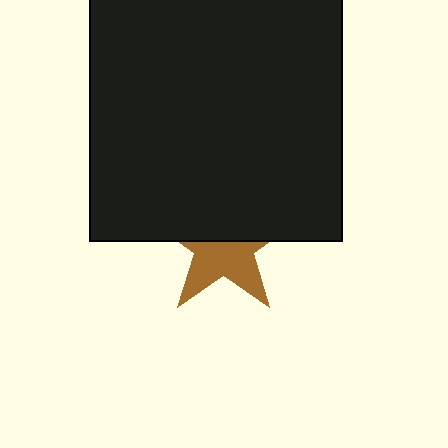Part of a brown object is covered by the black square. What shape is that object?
It is a star.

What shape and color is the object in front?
The object in front is a black square.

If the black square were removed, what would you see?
You would see the complete brown star.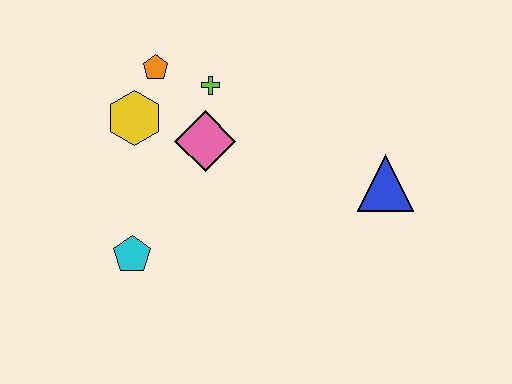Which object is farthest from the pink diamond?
The blue triangle is farthest from the pink diamond.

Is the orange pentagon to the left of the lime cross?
Yes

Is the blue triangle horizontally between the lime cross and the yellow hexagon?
No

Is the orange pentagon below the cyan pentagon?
No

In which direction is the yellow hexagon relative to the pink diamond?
The yellow hexagon is to the left of the pink diamond.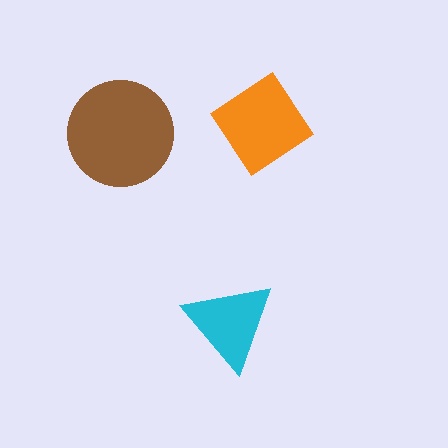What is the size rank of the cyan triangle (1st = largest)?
3rd.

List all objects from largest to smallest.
The brown circle, the orange diamond, the cyan triangle.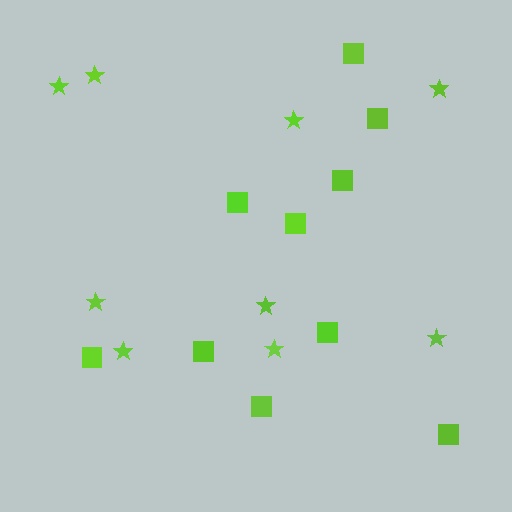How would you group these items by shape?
There are 2 groups: one group of squares (10) and one group of stars (9).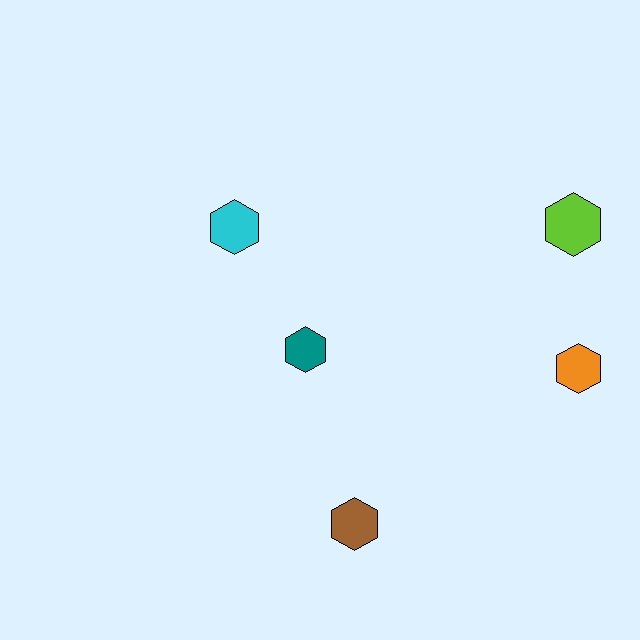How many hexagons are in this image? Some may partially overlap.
There are 5 hexagons.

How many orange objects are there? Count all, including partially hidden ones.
There is 1 orange object.